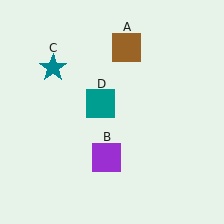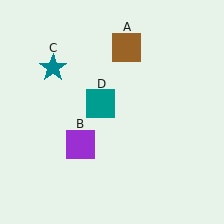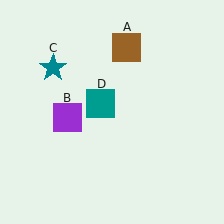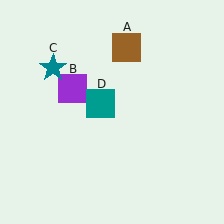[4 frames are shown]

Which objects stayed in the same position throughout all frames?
Brown square (object A) and teal star (object C) and teal square (object D) remained stationary.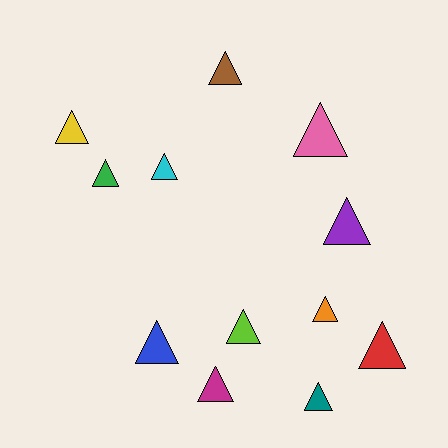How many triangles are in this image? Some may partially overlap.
There are 12 triangles.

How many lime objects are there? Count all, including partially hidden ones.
There is 1 lime object.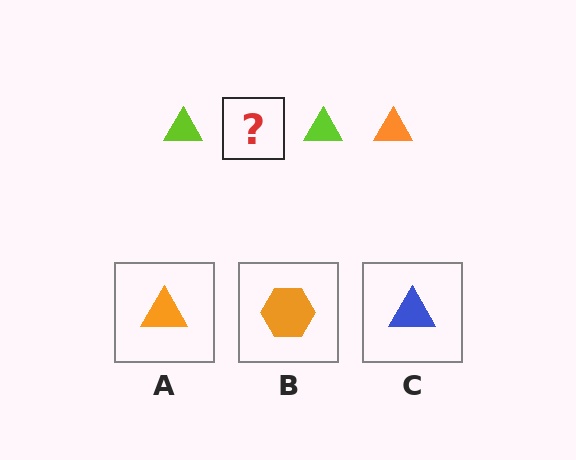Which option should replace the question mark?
Option A.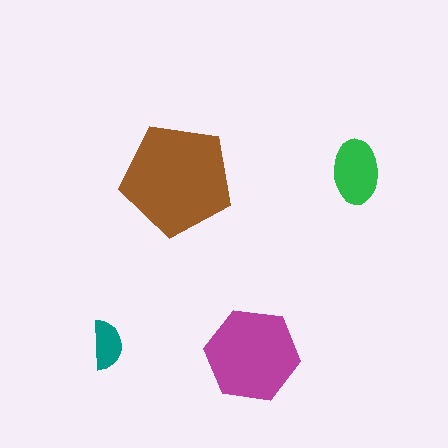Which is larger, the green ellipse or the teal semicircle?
The green ellipse.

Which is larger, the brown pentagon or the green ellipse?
The brown pentagon.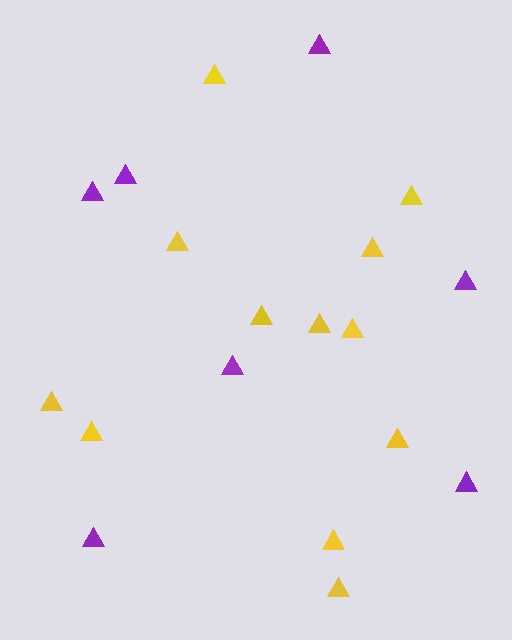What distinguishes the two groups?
There are 2 groups: one group of yellow triangles (12) and one group of purple triangles (7).